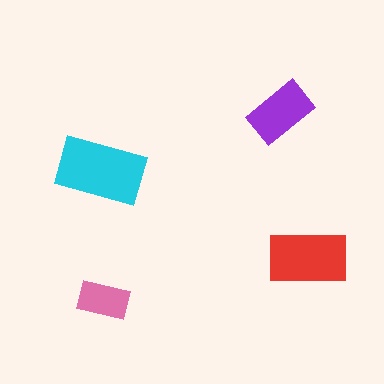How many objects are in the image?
There are 4 objects in the image.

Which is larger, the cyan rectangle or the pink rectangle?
The cyan one.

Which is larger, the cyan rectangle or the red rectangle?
The cyan one.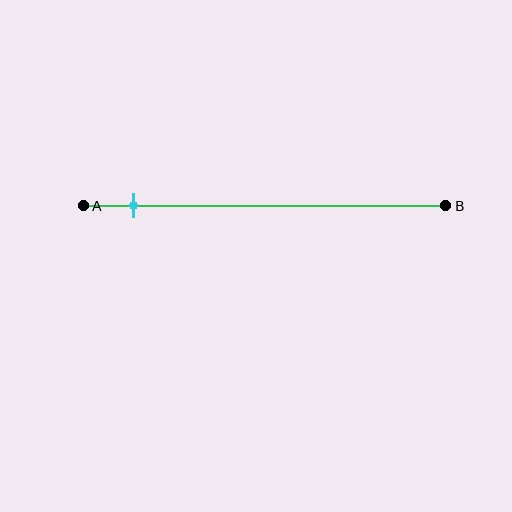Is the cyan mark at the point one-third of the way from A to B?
No, the mark is at about 15% from A, not at the 33% one-third point.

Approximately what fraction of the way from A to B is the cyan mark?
The cyan mark is approximately 15% of the way from A to B.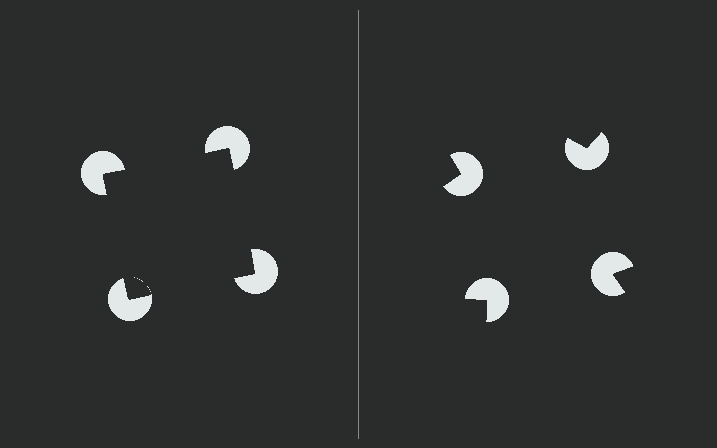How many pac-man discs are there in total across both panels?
8 — 4 on each side.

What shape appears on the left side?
An illusory square.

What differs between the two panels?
The pac-man discs are positioned identically on both sides; only the wedge orientations differ. On the left they align to a square; on the right they are misaligned.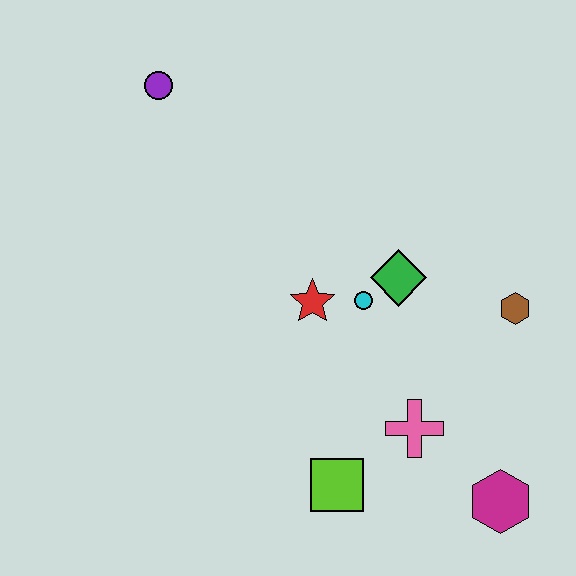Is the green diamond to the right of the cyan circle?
Yes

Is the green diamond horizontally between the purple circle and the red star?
No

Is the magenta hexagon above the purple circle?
No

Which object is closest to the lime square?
The pink cross is closest to the lime square.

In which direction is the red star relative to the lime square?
The red star is above the lime square.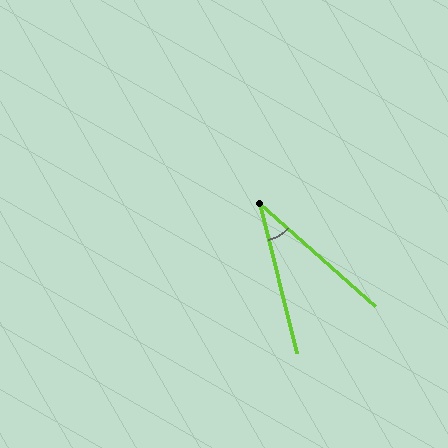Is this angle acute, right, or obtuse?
It is acute.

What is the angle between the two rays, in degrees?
Approximately 35 degrees.